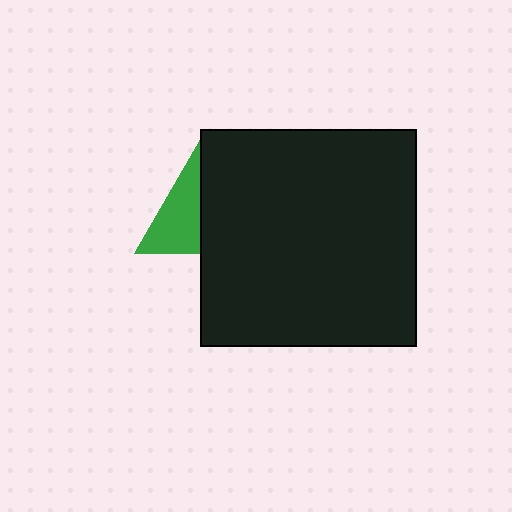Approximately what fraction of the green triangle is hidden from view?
Roughly 51% of the green triangle is hidden behind the black square.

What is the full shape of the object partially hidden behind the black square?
The partially hidden object is a green triangle.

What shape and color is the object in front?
The object in front is a black square.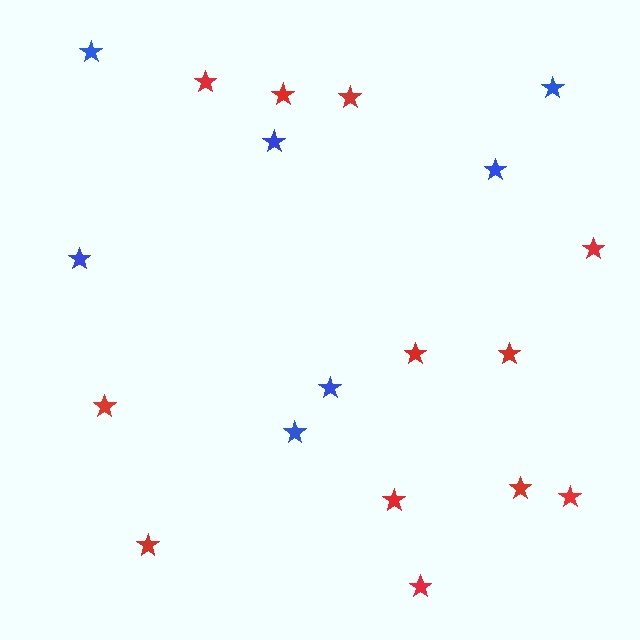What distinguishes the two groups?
There are 2 groups: one group of red stars (12) and one group of blue stars (7).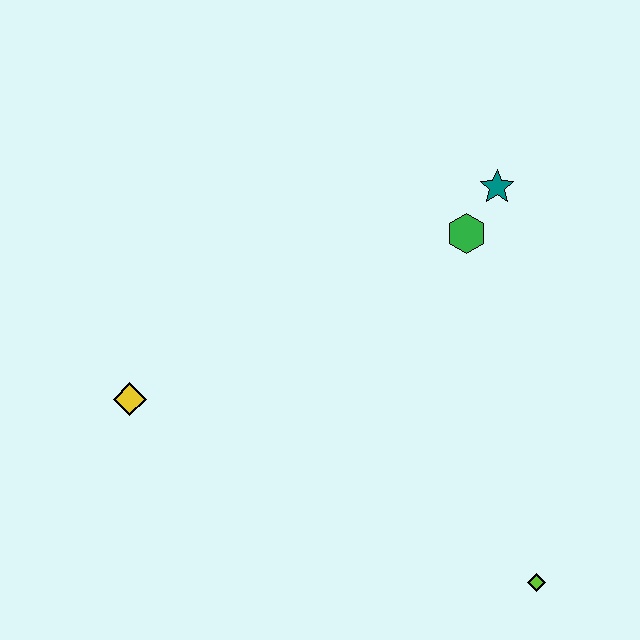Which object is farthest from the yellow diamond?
The lime diamond is farthest from the yellow diamond.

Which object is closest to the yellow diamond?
The green hexagon is closest to the yellow diamond.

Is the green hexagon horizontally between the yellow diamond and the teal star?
Yes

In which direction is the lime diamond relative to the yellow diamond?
The lime diamond is to the right of the yellow diamond.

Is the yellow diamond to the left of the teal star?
Yes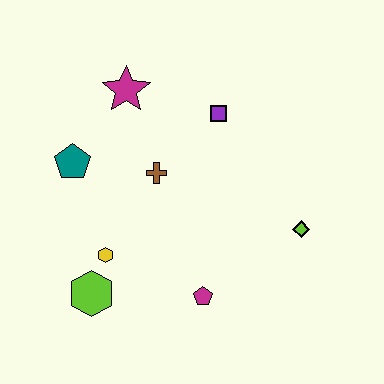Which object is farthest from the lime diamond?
The teal pentagon is farthest from the lime diamond.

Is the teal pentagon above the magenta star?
No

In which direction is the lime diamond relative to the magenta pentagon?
The lime diamond is to the right of the magenta pentagon.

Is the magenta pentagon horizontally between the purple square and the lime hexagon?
Yes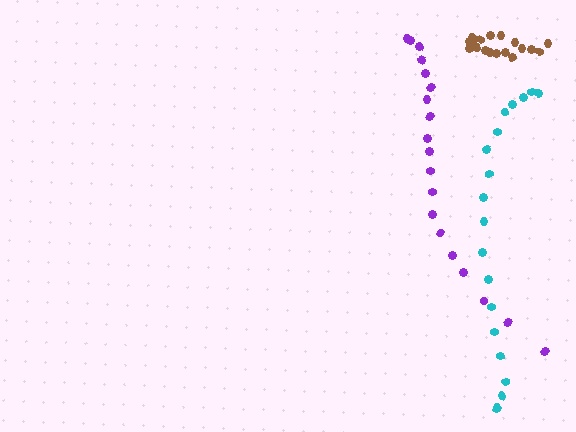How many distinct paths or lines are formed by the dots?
There are 3 distinct paths.